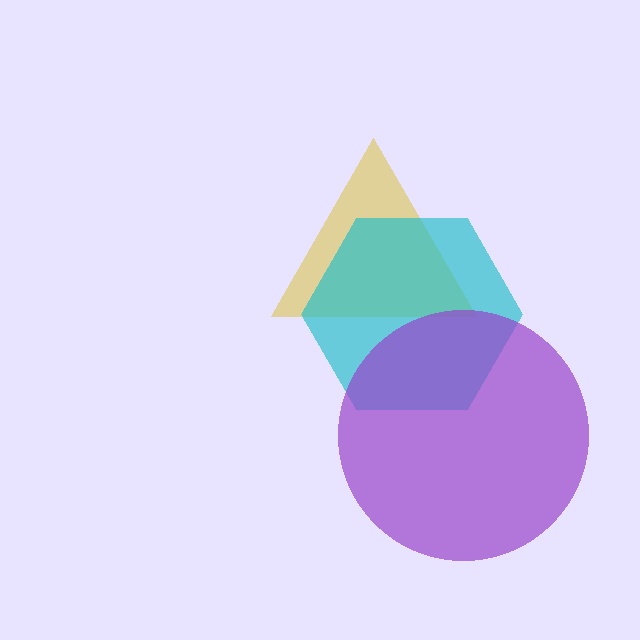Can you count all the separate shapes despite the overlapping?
Yes, there are 3 separate shapes.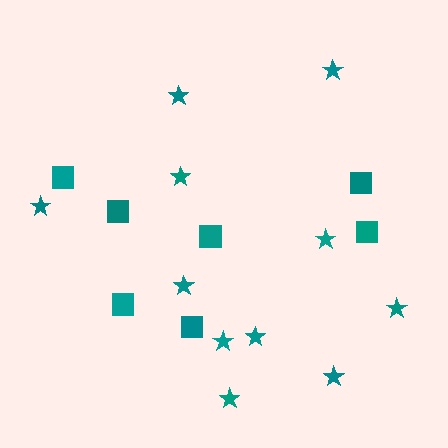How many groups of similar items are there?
There are 2 groups: one group of stars (11) and one group of squares (7).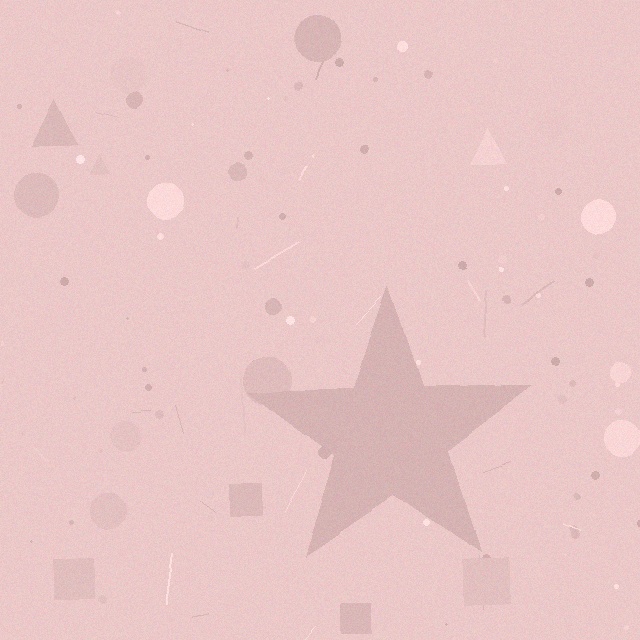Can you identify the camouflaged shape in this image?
The camouflaged shape is a star.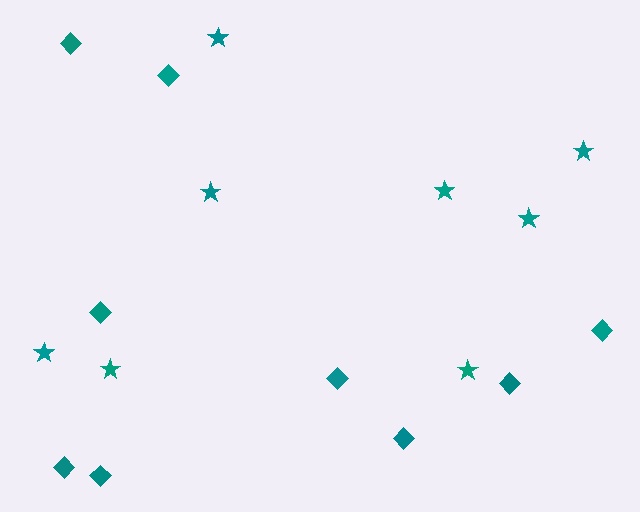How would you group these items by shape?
There are 2 groups: one group of diamonds (9) and one group of stars (8).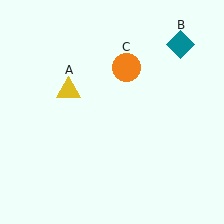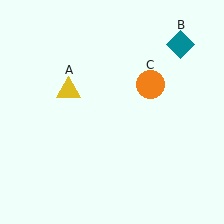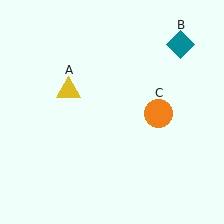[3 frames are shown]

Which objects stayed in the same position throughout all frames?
Yellow triangle (object A) and teal diamond (object B) remained stationary.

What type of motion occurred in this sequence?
The orange circle (object C) rotated clockwise around the center of the scene.